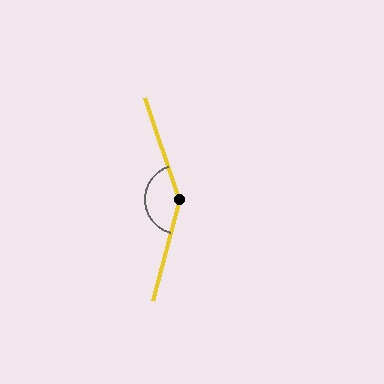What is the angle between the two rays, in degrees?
Approximately 147 degrees.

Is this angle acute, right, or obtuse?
It is obtuse.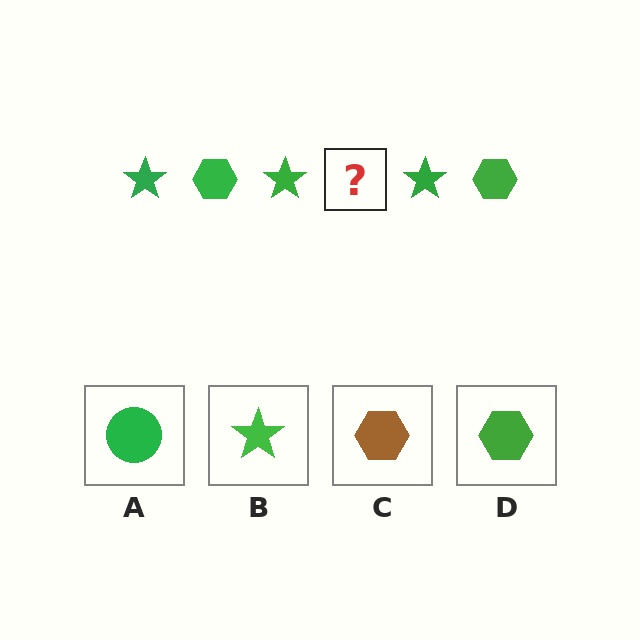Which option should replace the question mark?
Option D.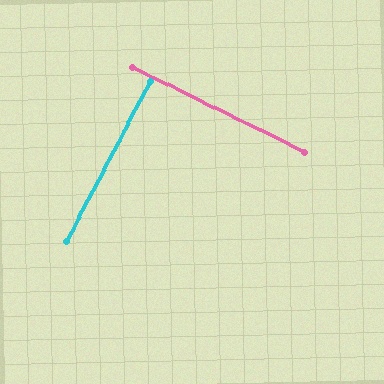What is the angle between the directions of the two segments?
Approximately 88 degrees.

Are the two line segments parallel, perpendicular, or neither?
Perpendicular — they meet at approximately 88°.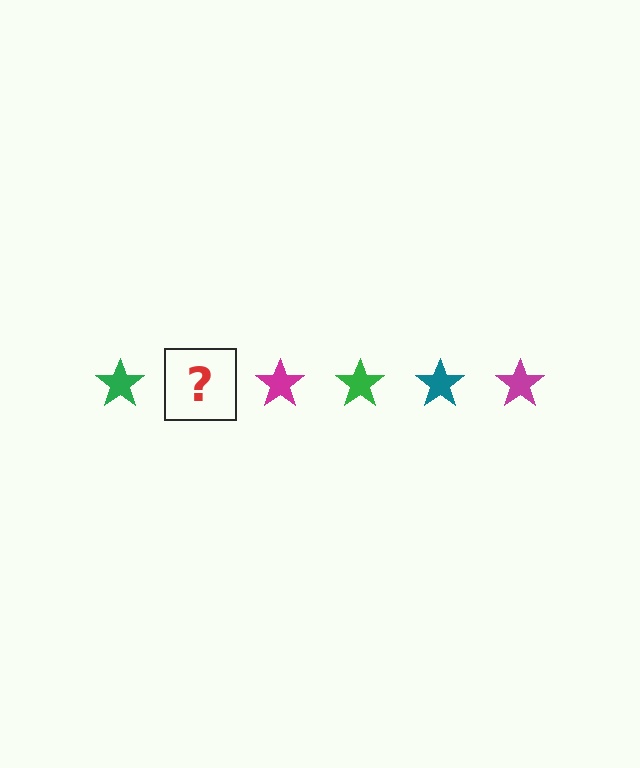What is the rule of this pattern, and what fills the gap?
The rule is that the pattern cycles through green, teal, magenta stars. The gap should be filled with a teal star.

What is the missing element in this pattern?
The missing element is a teal star.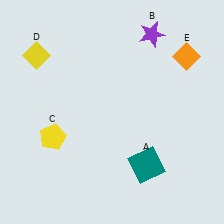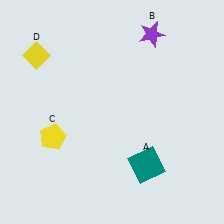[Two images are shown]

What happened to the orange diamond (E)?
The orange diamond (E) was removed in Image 2. It was in the top-right area of Image 1.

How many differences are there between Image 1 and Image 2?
There is 1 difference between the two images.